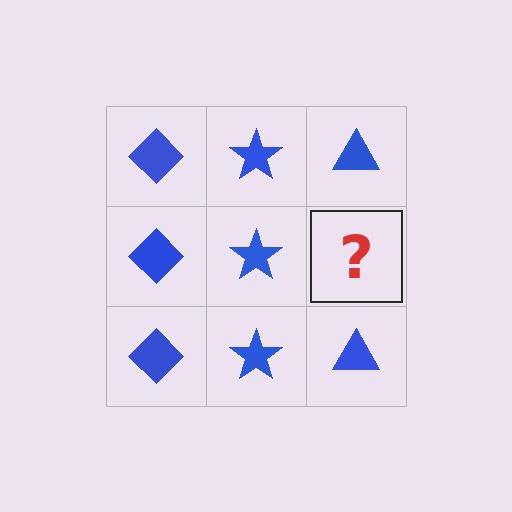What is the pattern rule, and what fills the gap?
The rule is that each column has a consistent shape. The gap should be filled with a blue triangle.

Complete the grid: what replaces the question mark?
The question mark should be replaced with a blue triangle.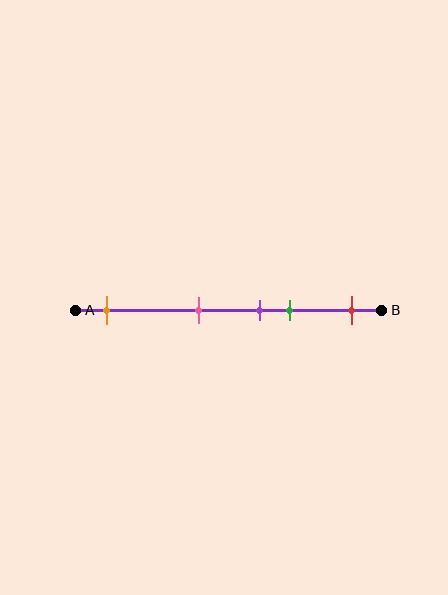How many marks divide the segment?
There are 5 marks dividing the segment.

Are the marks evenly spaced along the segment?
No, the marks are not evenly spaced.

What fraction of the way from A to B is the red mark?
The red mark is approximately 90% (0.9) of the way from A to B.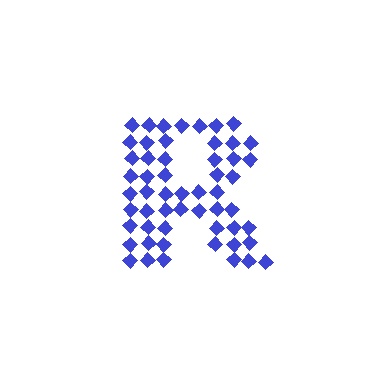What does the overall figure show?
The overall figure shows the letter R.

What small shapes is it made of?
It is made of small diamonds.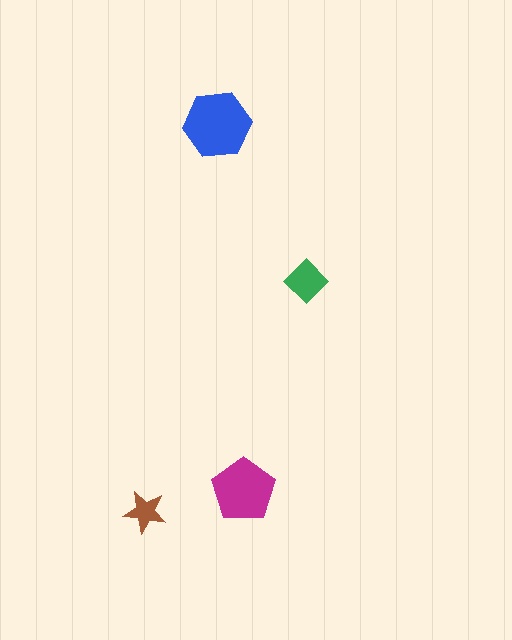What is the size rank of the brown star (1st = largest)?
4th.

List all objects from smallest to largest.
The brown star, the green diamond, the magenta pentagon, the blue hexagon.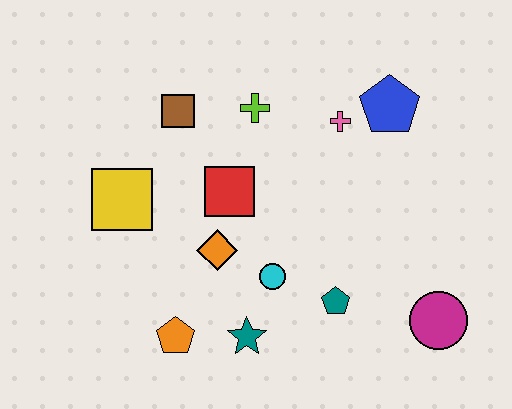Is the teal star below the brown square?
Yes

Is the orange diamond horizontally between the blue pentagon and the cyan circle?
No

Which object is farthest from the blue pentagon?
The orange pentagon is farthest from the blue pentagon.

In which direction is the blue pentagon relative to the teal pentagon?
The blue pentagon is above the teal pentagon.